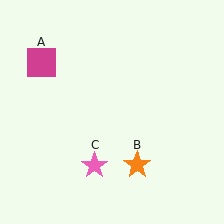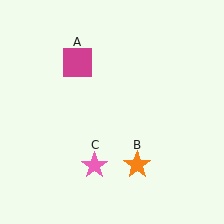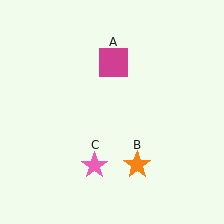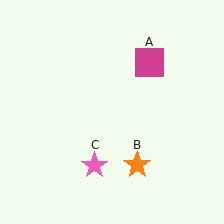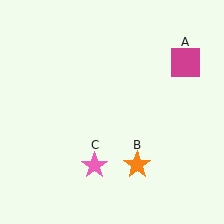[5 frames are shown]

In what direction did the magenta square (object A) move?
The magenta square (object A) moved right.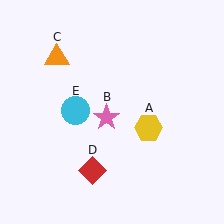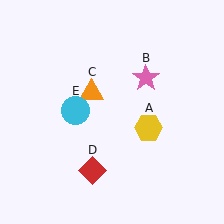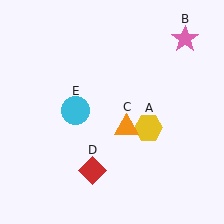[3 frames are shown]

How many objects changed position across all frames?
2 objects changed position: pink star (object B), orange triangle (object C).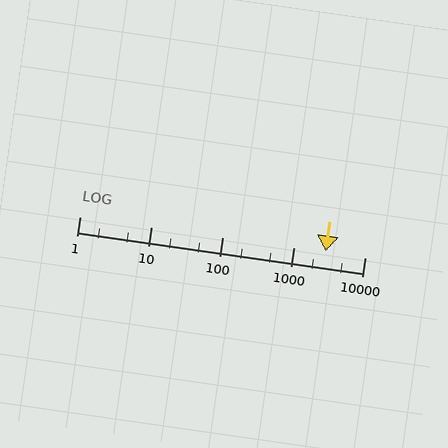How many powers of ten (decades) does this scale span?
The scale spans 4 decades, from 1 to 10000.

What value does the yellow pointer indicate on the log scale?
The pointer indicates approximately 2800.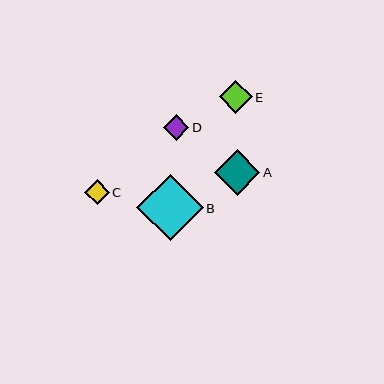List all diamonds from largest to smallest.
From largest to smallest: B, A, E, D, C.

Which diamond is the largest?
Diamond B is the largest with a size of approximately 66 pixels.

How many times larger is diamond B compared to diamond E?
Diamond B is approximately 2.0 times the size of diamond E.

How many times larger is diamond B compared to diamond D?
Diamond B is approximately 2.6 times the size of diamond D.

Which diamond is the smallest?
Diamond C is the smallest with a size of approximately 25 pixels.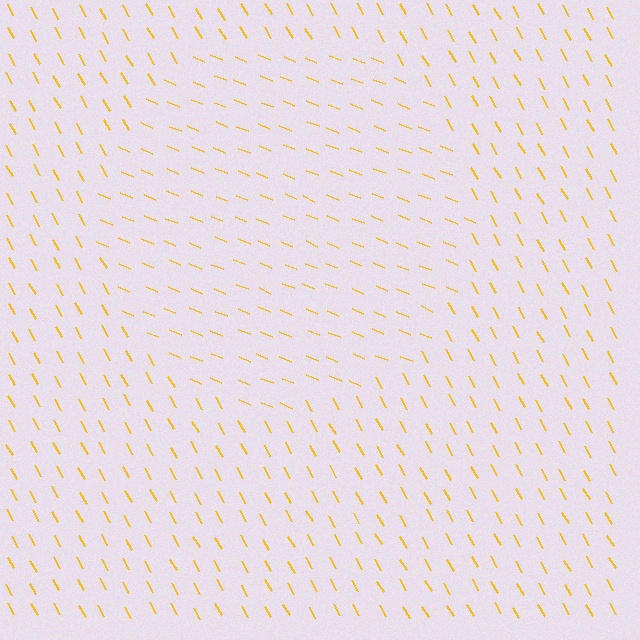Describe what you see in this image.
The image is filled with small yellow line segments. A circle region in the image has lines oriented differently from the surrounding lines, creating a visible texture boundary.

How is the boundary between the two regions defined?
The boundary is defined purely by a change in line orientation (approximately 38 degrees difference). All lines are the same color and thickness.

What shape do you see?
I see a circle.